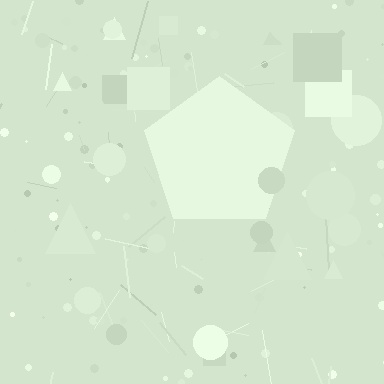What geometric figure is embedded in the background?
A pentagon is embedded in the background.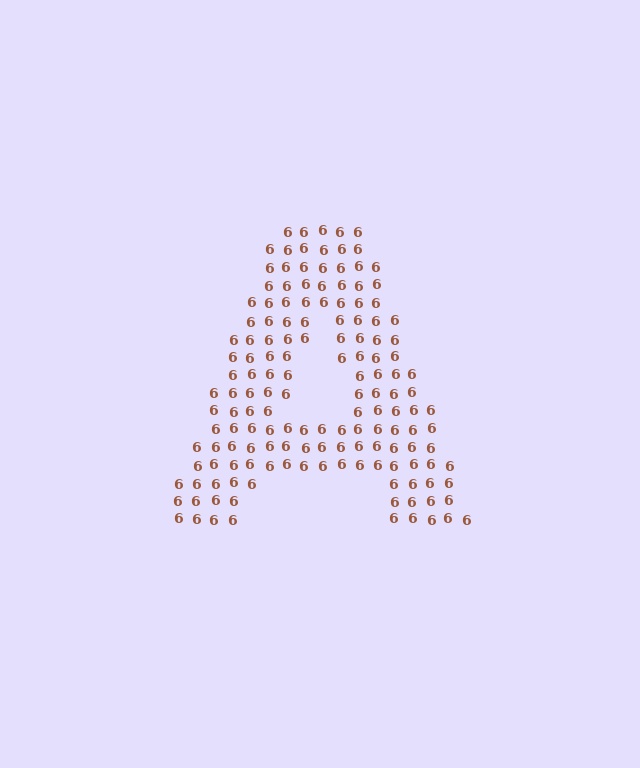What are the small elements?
The small elements are digit 6's.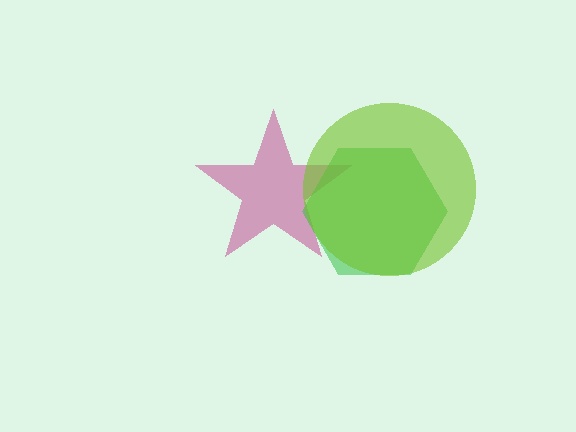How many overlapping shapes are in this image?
There are 3 overlapping shapes in the image.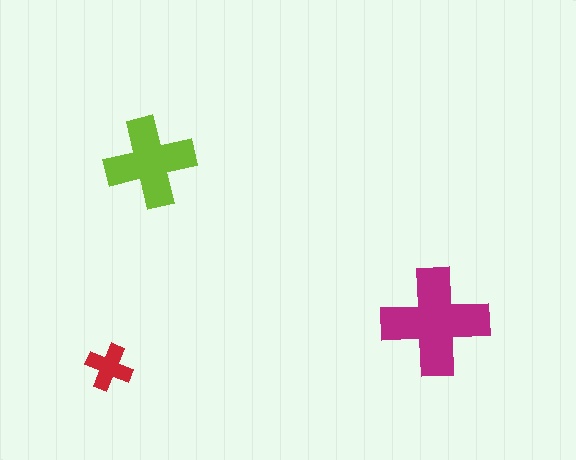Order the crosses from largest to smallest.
the magenta one, the lime one, the red one.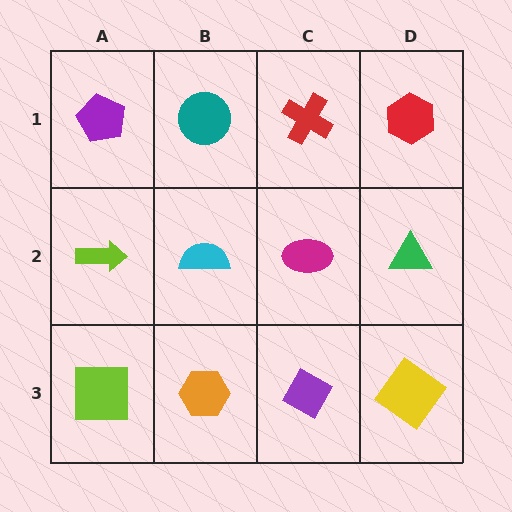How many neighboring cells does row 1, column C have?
3.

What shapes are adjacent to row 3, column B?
A cyan semicircle (row 2, column B), a lime square (row 3, column A), a purple diamond (row 3, column C).